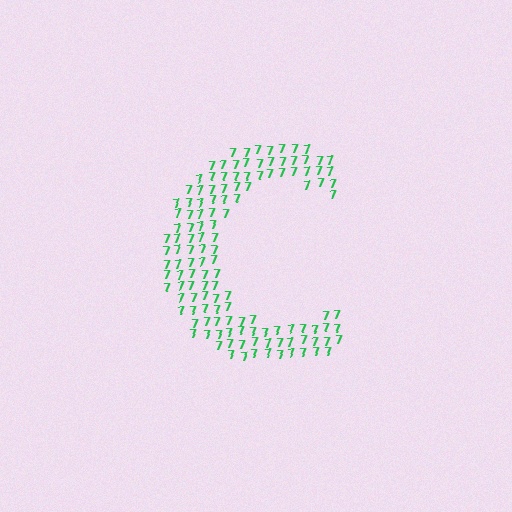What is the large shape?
The large shape is the letter C.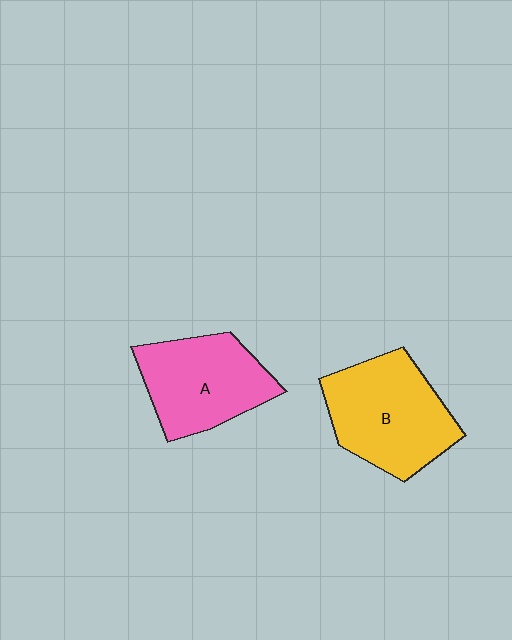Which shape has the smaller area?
Shape A (pink).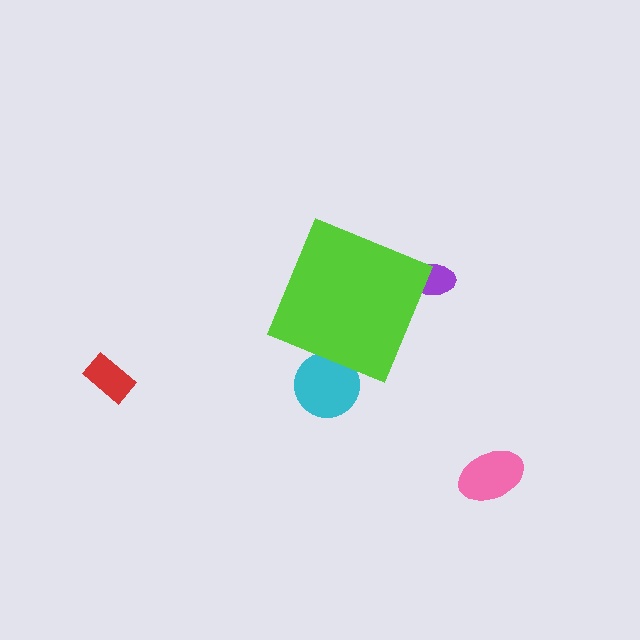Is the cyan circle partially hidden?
Yes, the cyan circle is partially hidden behind the lime diamond.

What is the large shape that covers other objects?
A lime diamond.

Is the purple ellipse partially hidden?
Yes, the purple ellipse is partially hidden behind the lime diamond.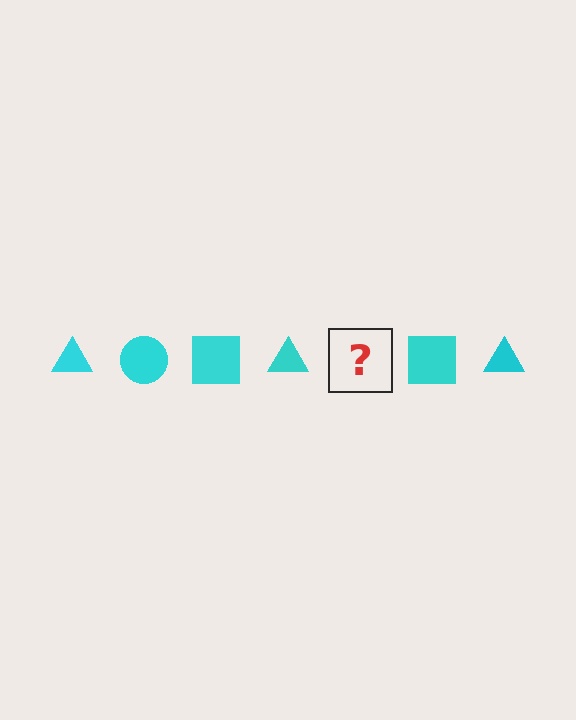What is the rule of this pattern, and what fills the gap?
The rule is that the pattern cycles through triangle, circle, square shapes in cyan. The gap should be filled with a cyan circle.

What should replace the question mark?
The question mark should be replaced with a cyan circle.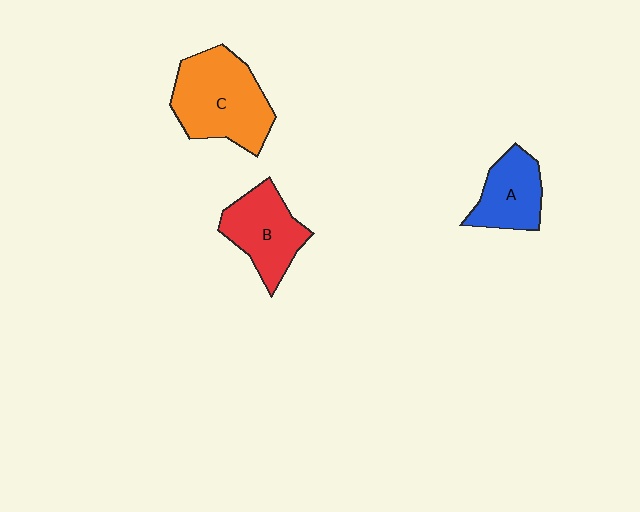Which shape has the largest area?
Shape C (orange).